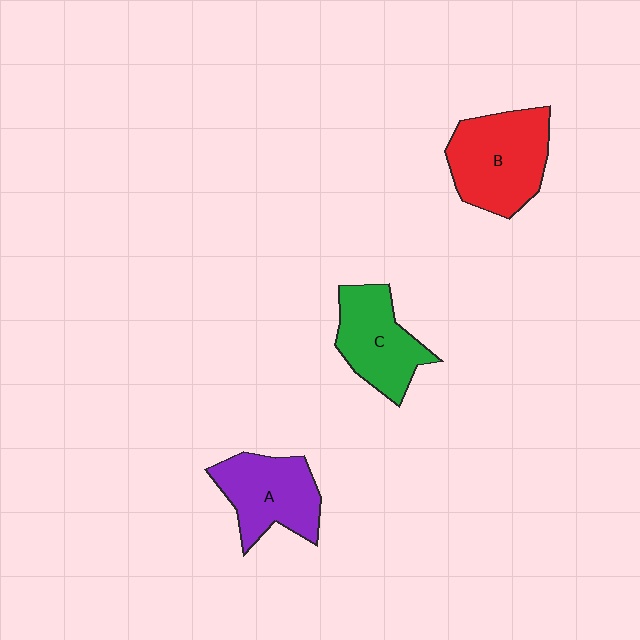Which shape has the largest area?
Shape B (red).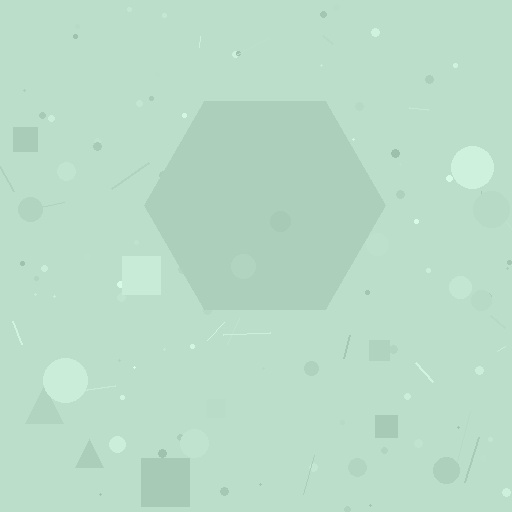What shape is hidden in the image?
A hexagon is hidden in the image.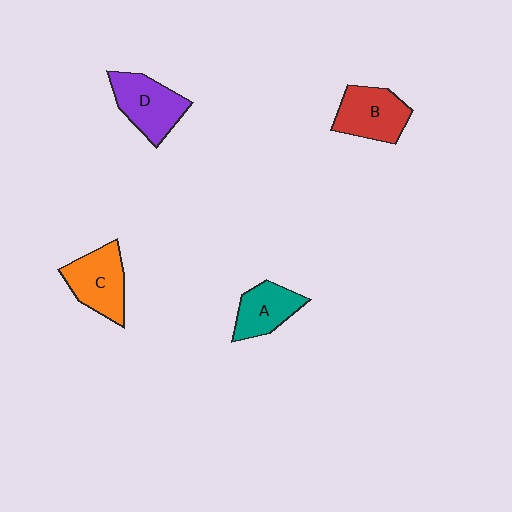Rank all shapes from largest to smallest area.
From largest to smallest: D (purple), B (red), C (orange), A (teal).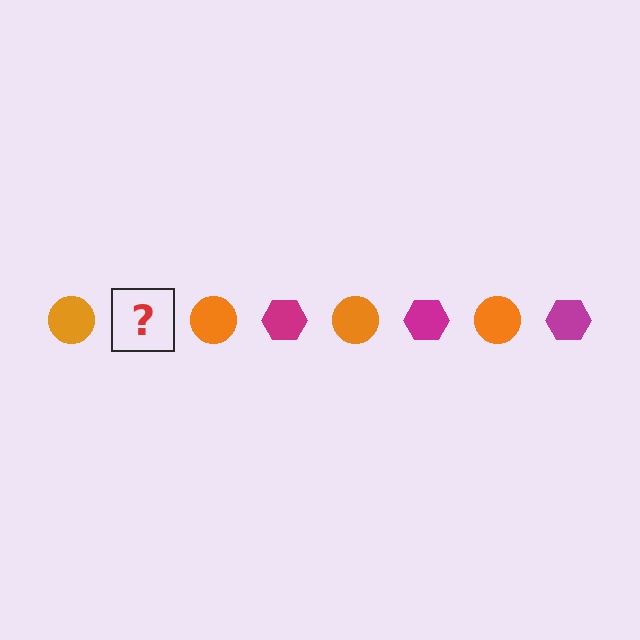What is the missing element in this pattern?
The missing element is a magenta hexagon.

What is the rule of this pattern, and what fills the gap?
The rule is that the pattern alternates between orange circle and magenta hexagon. The gap should be filled with a magenta hexagon.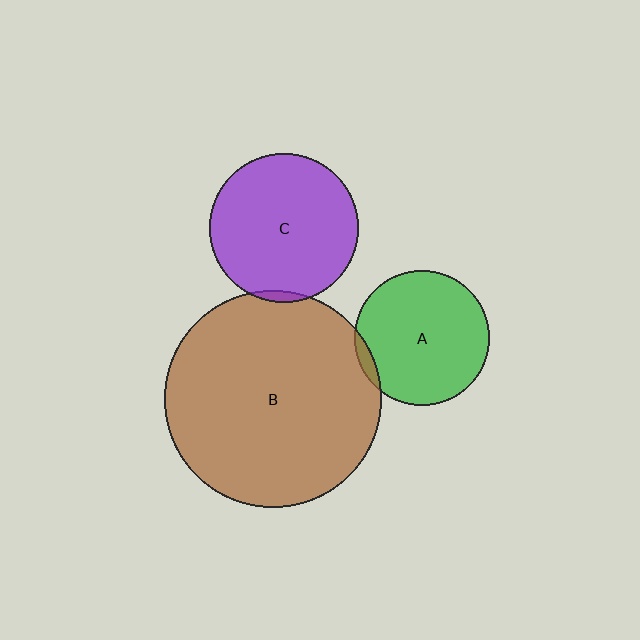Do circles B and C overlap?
Yes.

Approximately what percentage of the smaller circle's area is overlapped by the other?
Approximately 5%.